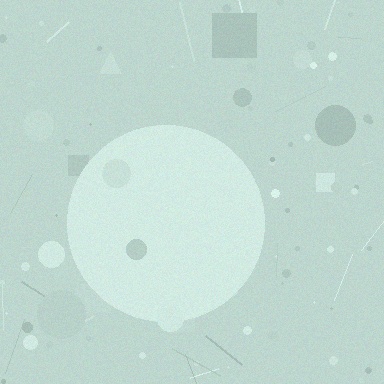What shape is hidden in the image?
A circle is hidden in the image.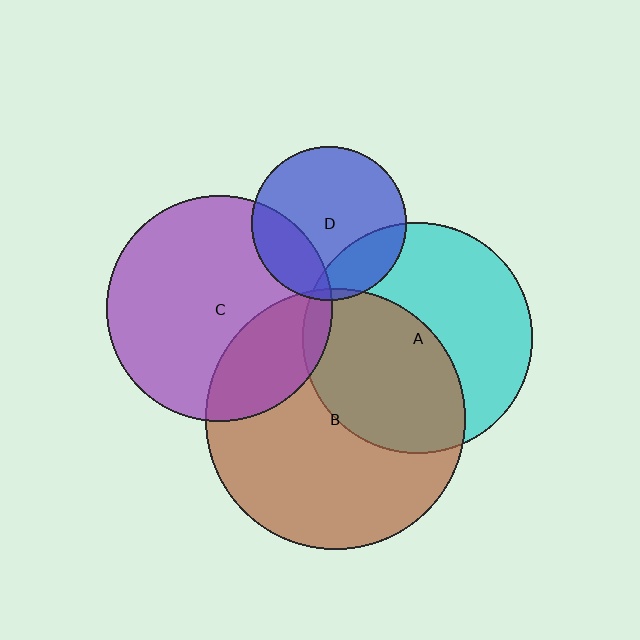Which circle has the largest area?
Circle B (brown).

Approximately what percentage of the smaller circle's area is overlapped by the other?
Approximately 25%.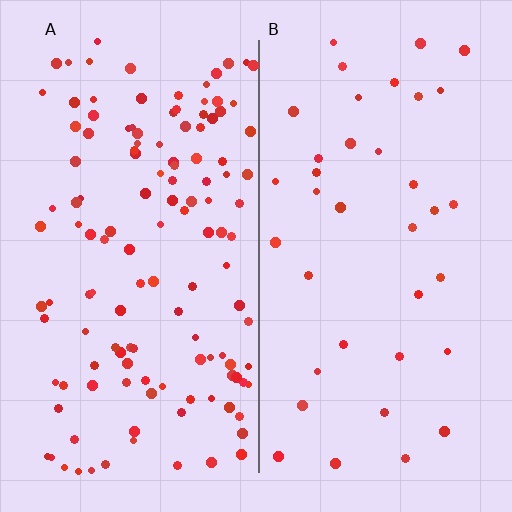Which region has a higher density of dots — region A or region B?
A (the left).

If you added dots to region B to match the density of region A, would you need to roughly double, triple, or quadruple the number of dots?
Approximately quadruple.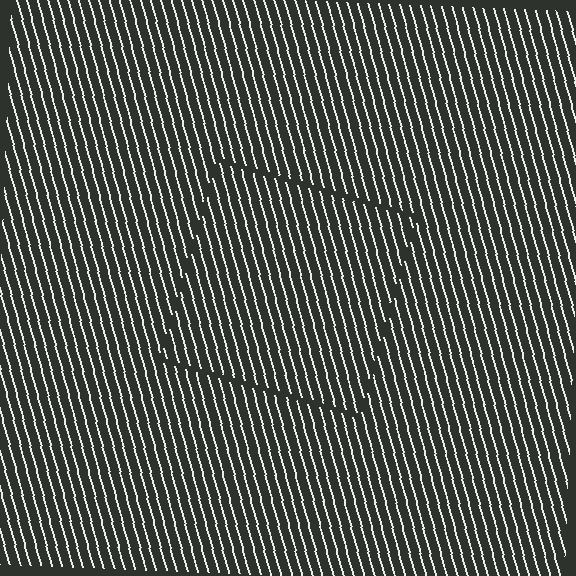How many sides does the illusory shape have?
4 sides — the line-ends trace a square.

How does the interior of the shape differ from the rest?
The interior of the shape contains the same grating, shifted by half a period — the contour is defined by the phase discontinuity where line-ends from the inner and outer gratings abut.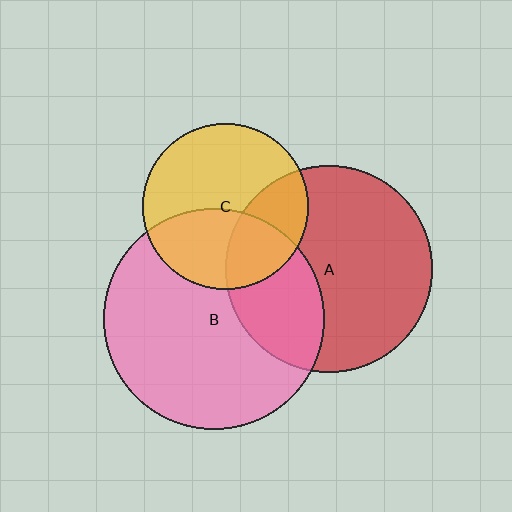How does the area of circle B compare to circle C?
Approximately 1.8 times.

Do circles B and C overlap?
Yes.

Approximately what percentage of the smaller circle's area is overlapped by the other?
Approximately 40%.